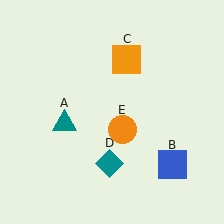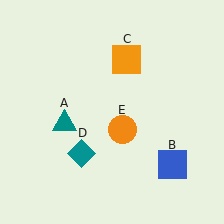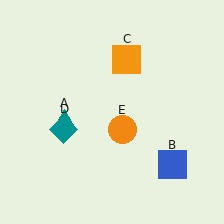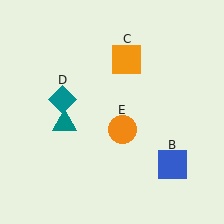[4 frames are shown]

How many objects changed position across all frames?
1 object changed position: teal diamond (object D).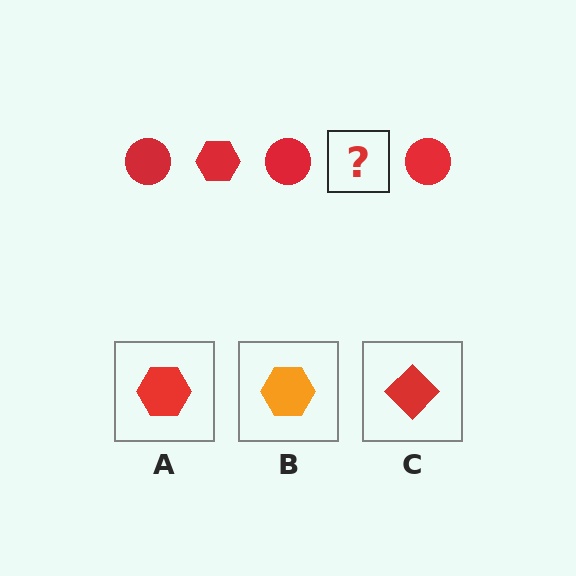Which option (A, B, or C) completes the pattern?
A.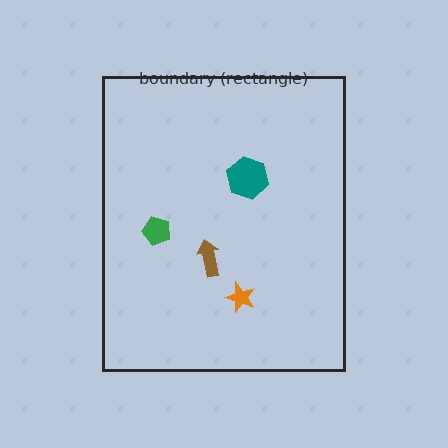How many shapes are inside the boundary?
4 inside, 0 outside.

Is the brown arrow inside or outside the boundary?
Inside.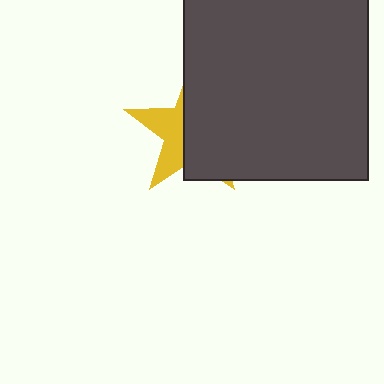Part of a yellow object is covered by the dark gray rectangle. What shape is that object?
It is a star.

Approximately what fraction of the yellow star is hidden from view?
Roughly 62% of the yellow star is hidden behind the dark gray rectangle.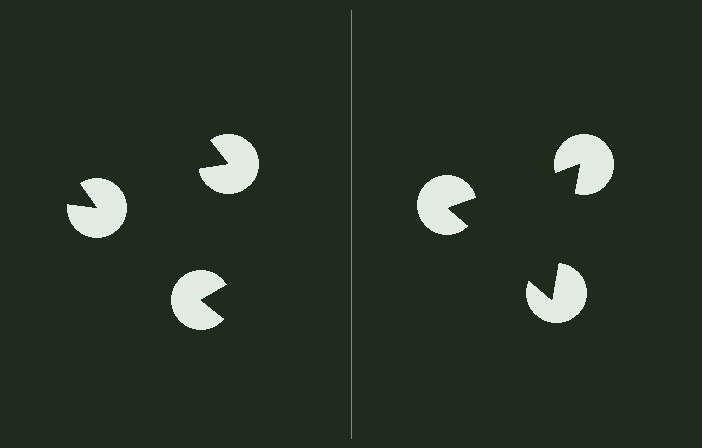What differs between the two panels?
The pac-man discs are positioned identically on both sides; only the wedge orientations differ. On the right they align to a triangle; on the left they are misaligned.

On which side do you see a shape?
An illusory triangle appears on the right side. On the left side the wedge cuts are rotated, so no coherent shape forms.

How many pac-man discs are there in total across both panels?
6 — 3 on each side.